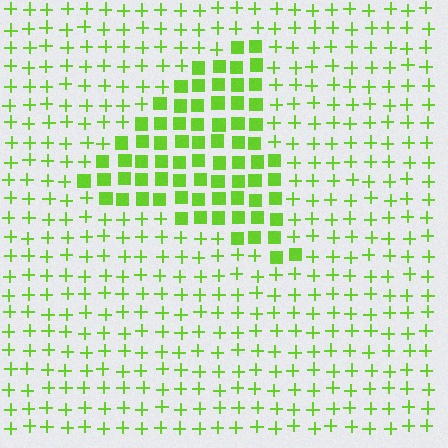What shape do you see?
I see a triangle.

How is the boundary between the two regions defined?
The boundary is defined by a change in element shape: squares inside vs. plus signs outside. All elements share the same color and spacing.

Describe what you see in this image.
The image is filled with small lime elements arranged in a uniform grid. A triangle-shaped region contains squares, while the surrounding area contains plus signs. The boundary is defined purely by the change in element shape.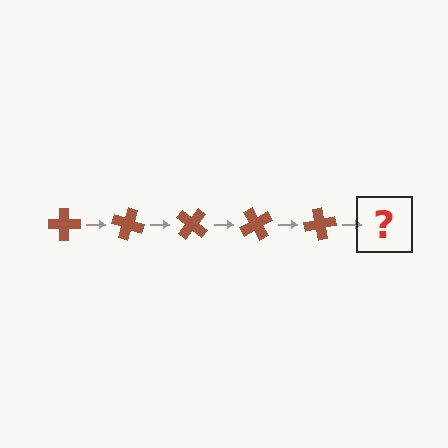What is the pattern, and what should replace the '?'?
The pattern is that the cross rotates 20 degrees each step. The '?' should be a brown cross rotated 100 degrees.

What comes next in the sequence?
The next element should be a brown cross rotated 100 degrees.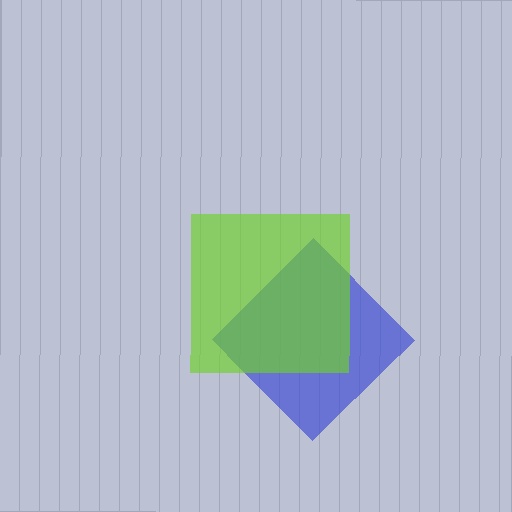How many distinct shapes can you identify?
There are 2 distinct shapes: a blue diamond, a lime square.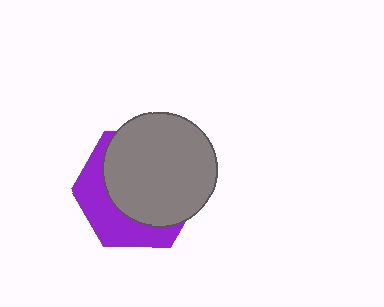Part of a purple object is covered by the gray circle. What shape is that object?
It is a hexagon.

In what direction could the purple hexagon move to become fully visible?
The purple hexagon could move toward the lower-left. That would shift it out from behind the gray circle entirely.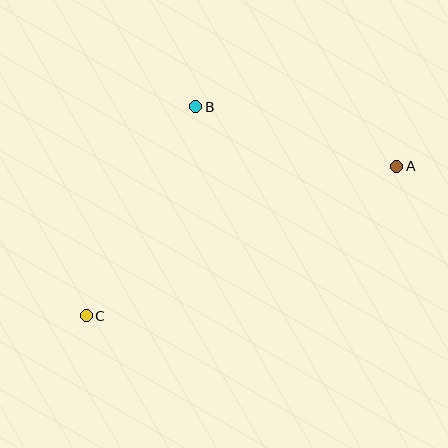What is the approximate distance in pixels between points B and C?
The distance between B and C is approximately 236 pixels.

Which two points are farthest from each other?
Points A and C are farthest from each other.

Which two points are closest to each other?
Points A and B are closest to each other.